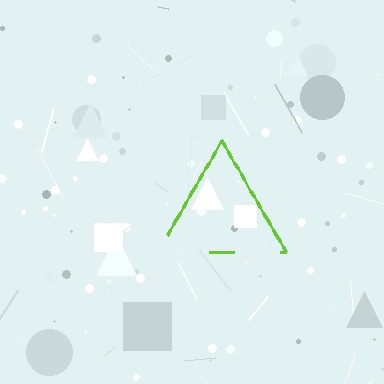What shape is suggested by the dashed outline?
The dashed outline suggests a triangle.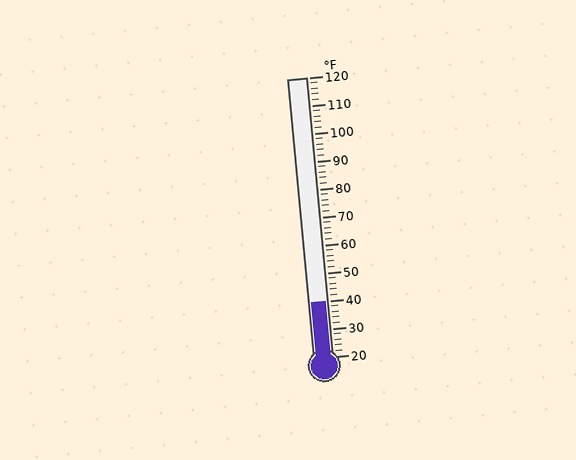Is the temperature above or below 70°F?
The temperature is below 70°F.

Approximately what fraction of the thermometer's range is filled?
The thermometer is filled to approximately 20% of its range.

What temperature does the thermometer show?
The thermometer shows approximately 40°F.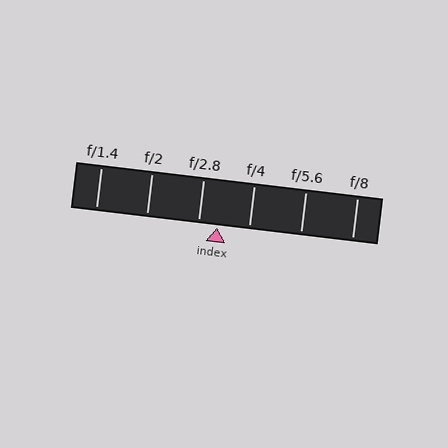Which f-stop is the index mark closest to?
The index mark is closest to f/2.8.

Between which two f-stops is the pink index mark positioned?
The index mark is between f/2.8 and f/4.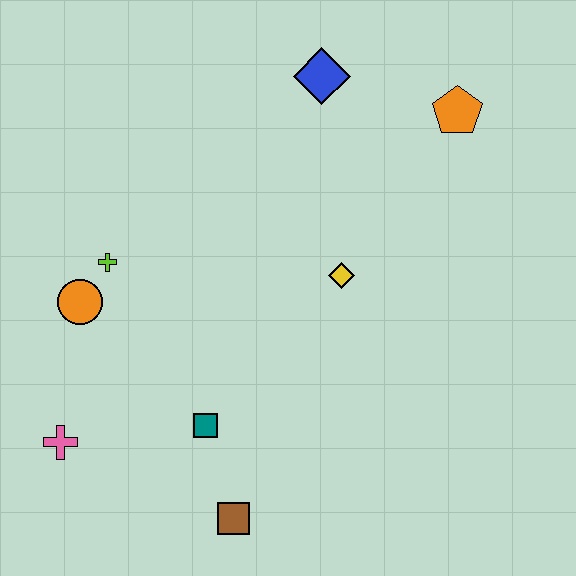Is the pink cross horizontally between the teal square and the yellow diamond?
No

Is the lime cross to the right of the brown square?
No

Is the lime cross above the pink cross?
Yes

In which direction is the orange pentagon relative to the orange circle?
The orange pentagon is to the right of the orange circle.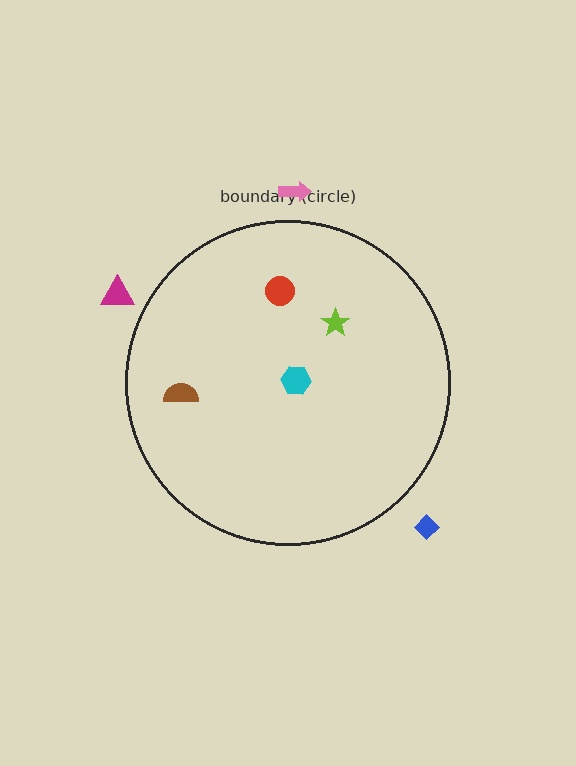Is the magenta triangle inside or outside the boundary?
Outside.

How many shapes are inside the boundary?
4 inside, 3 outside.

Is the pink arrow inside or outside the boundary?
Outside.